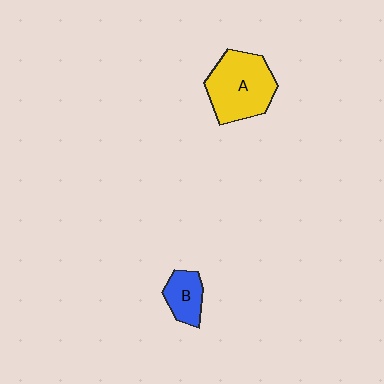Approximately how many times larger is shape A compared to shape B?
Approximately 2.2 times.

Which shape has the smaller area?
Shape B (blue).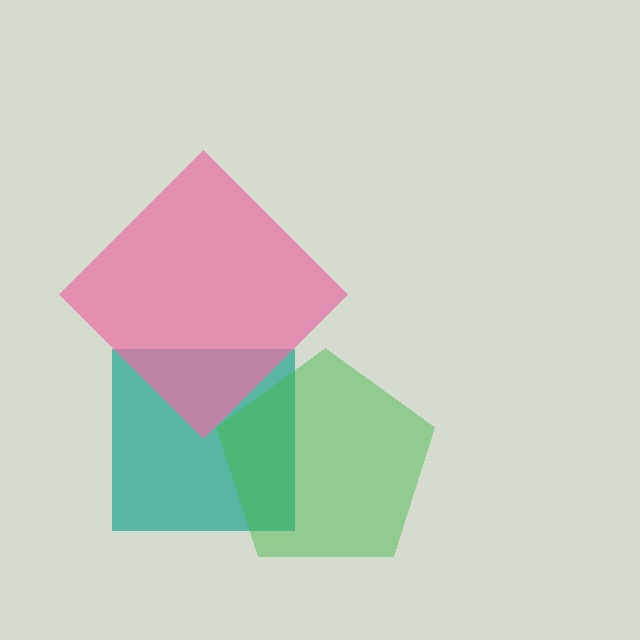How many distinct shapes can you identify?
There are 3 distinct shapes: a teal square, a green pentagon, a pink diamond.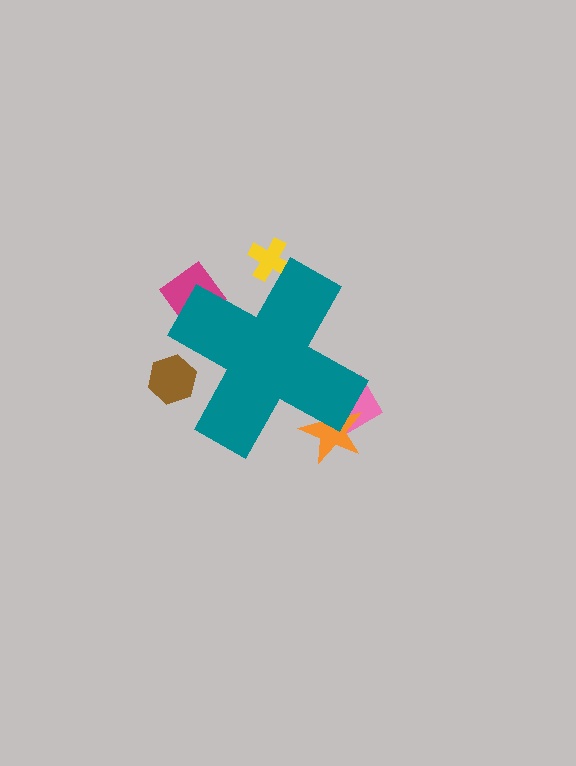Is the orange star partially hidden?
Yes, the orange star is partially hidden behind the teal cross.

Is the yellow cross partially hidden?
Yes, the yellow cross is partially hidden behind the teal cross.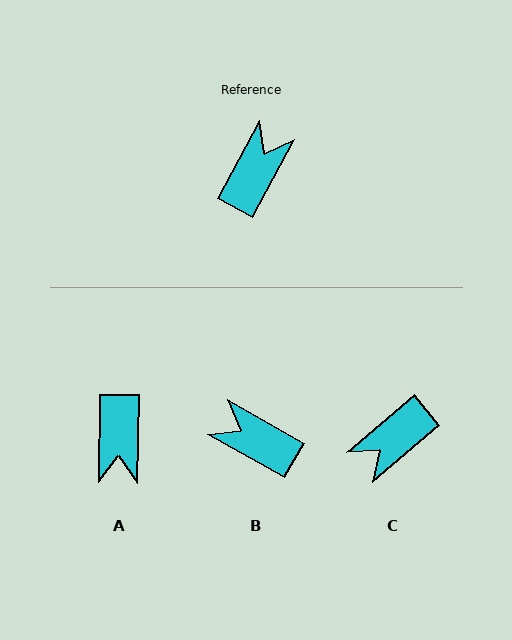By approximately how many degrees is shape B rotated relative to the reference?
Approximately 89 degrees counter-clockwise.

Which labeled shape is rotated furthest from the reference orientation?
C, about 159 degrees away.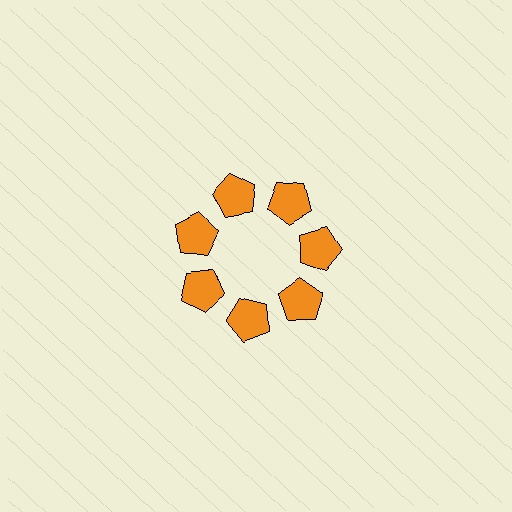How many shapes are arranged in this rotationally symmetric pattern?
There are 7 shapes, arranged in 7 groups of 1.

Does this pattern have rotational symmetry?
Yes, this pattern has 7-fold rotational symmetry. It looks the same after rotating 51 degrees around the center.